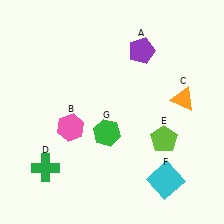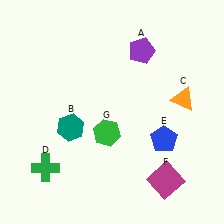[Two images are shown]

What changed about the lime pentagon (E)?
In Image 1, E is lime. In Image 2, it changed to blue.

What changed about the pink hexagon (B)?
In Image 1, B is pink. In Image 2, it changed to teal.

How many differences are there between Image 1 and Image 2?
There are 3 differences between the two images.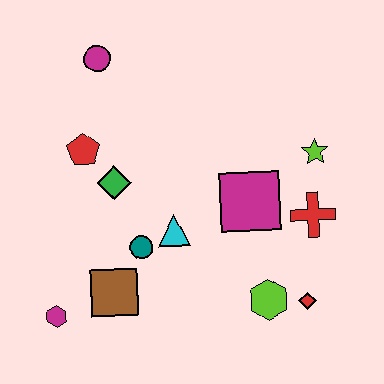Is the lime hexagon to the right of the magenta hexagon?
Yes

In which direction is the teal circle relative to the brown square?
The teal circle is above the brown square.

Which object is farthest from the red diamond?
The magenta circle is farthest from the red diamond.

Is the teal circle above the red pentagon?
No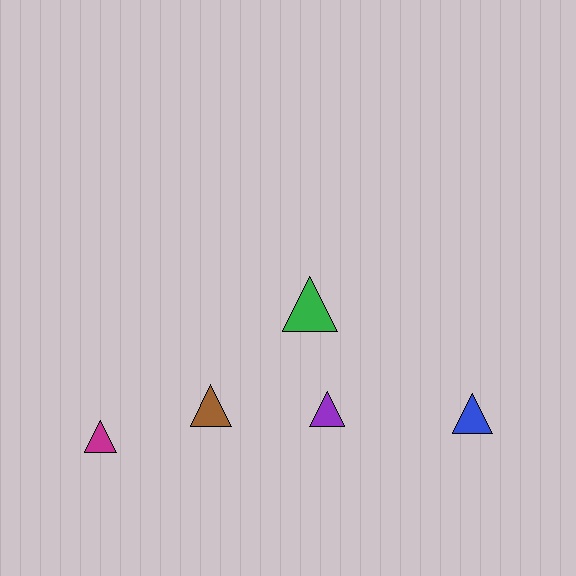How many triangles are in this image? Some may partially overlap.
There are 5 triangles.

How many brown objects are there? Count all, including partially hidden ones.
There is 1 brown object.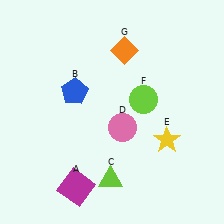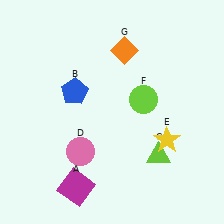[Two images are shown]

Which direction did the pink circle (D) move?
The pink circle (D) moved left.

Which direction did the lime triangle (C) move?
The lime triangle (C) moved right.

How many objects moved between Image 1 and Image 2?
2 objects moved between the two images.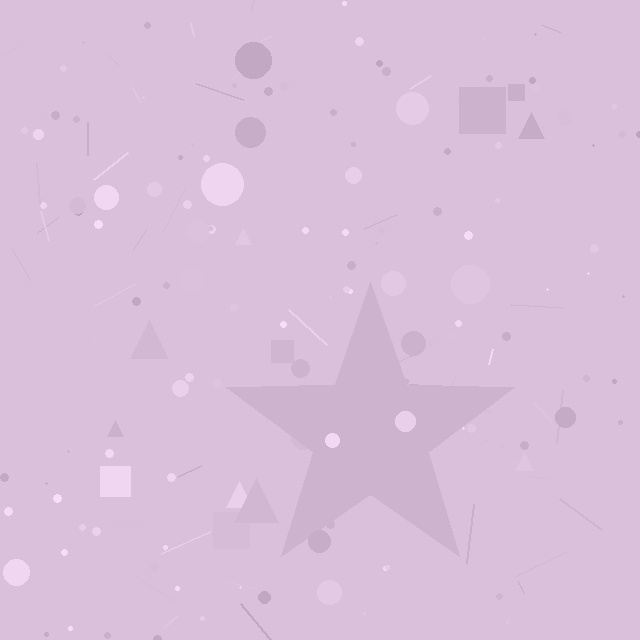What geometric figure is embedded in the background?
A star is embedded in the background.